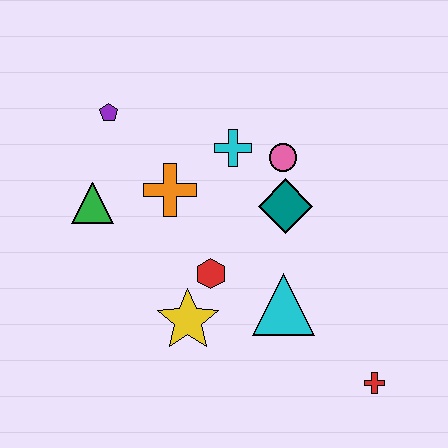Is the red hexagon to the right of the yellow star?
Yes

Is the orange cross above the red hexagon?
Yes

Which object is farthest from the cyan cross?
The red cross is farthest from the cyan cross.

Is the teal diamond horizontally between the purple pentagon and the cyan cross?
No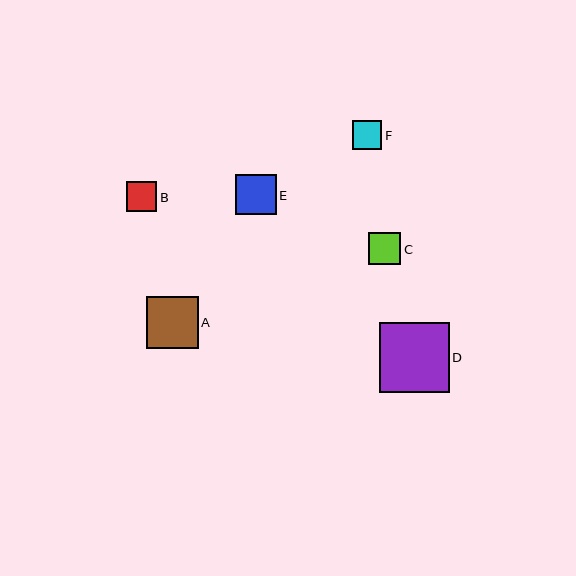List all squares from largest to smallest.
From largest to smallest: D, A, E, C, B, F.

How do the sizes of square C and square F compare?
Square C and square F are approximately the same size.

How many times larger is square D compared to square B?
Square D is approximately 2.3 times the size of square B.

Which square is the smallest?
Square F is the smallest with a size of approximately 29 pixels.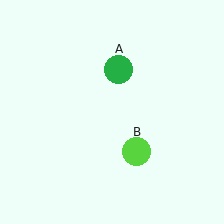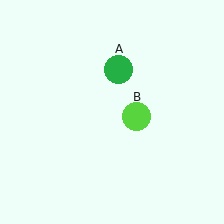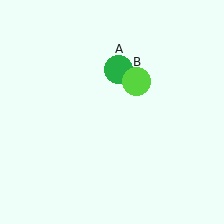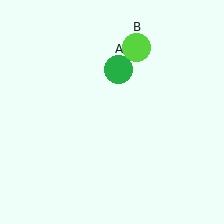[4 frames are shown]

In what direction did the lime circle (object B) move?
The lime circle (object B) moved up.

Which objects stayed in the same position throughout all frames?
Green circle (object A) remained stationary.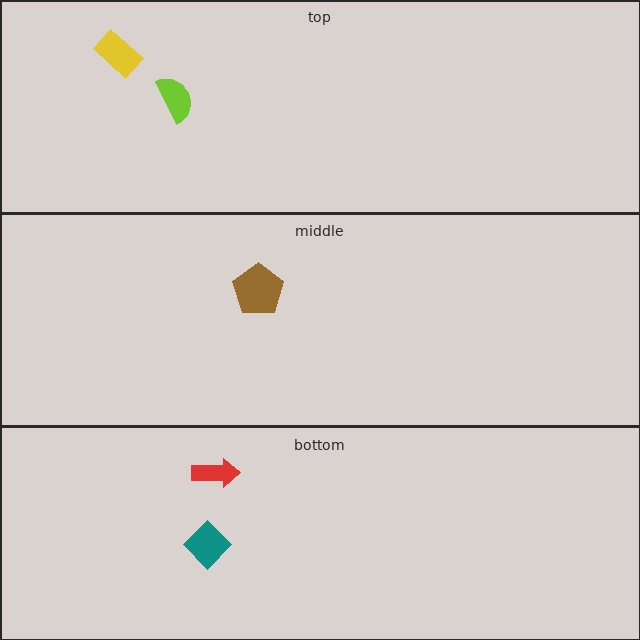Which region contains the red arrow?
The bottom region.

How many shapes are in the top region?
2.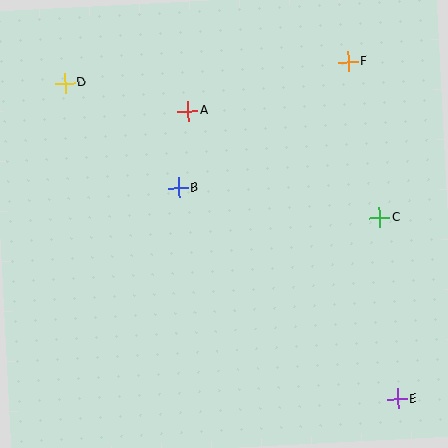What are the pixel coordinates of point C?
Point C is at (380, 218).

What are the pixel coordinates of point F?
Point F is at (348, 61).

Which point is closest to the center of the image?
Point B at (178, 188) is closest to the center.